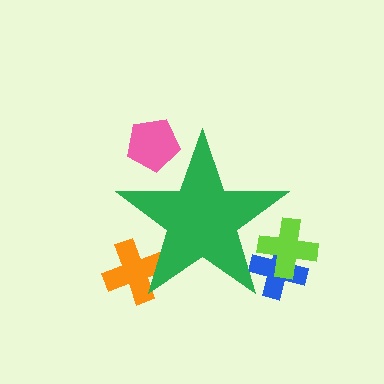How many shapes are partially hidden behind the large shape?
4 shapes are partially hidden.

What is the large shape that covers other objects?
A green star.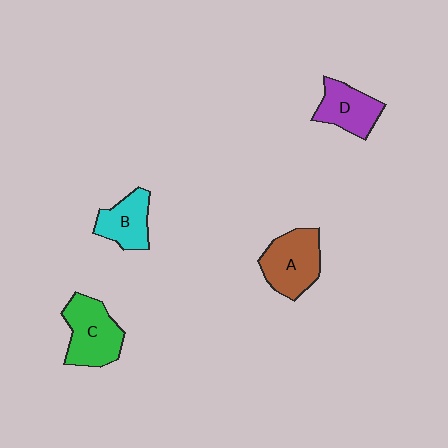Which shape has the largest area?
Shape C (green).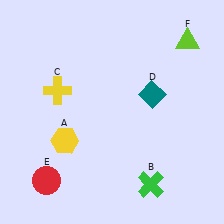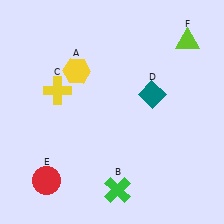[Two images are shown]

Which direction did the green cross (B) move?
The green cross (B) moved left.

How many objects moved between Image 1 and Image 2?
2 objects moved between the two images.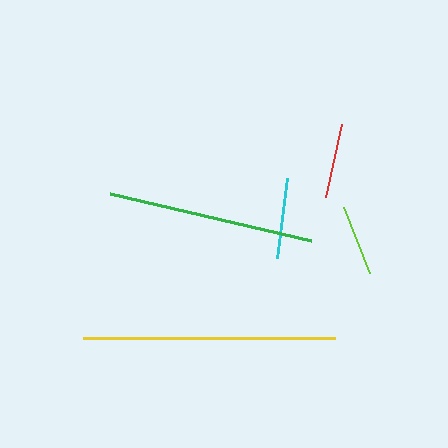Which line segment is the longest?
The yellow line is the longest at approximately 252 pixels.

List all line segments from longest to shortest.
From longest to shortest: yellow, green, cyan, red, lime.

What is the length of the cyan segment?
The cyan segment is approximately 80 pixels long.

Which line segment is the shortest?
The lime line is the shortest at approximately 72 pixels.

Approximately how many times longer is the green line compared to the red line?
The green line is approximately 2.8 times the length of the red line.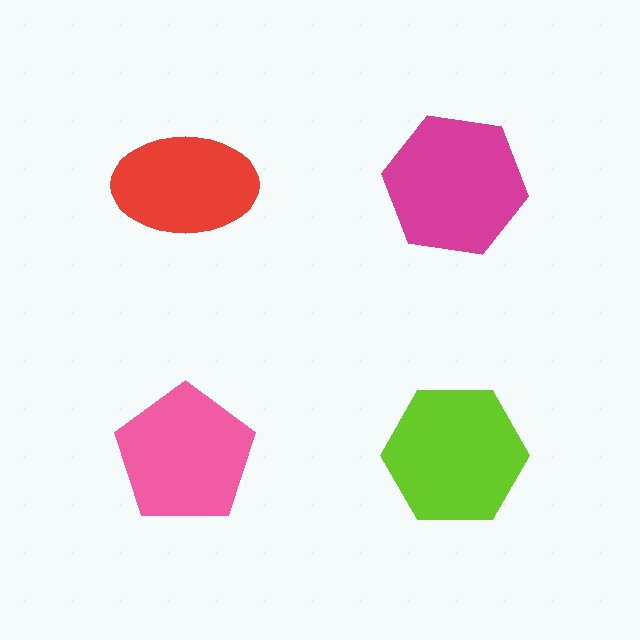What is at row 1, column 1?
A red ellipse.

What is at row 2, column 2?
A lime hexagon.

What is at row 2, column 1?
A pink pentagon.